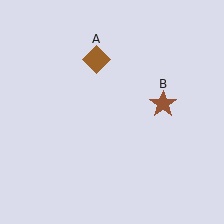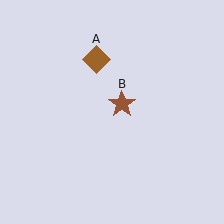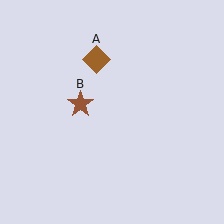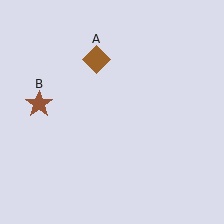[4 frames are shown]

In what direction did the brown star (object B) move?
The brown star (object B) moved left.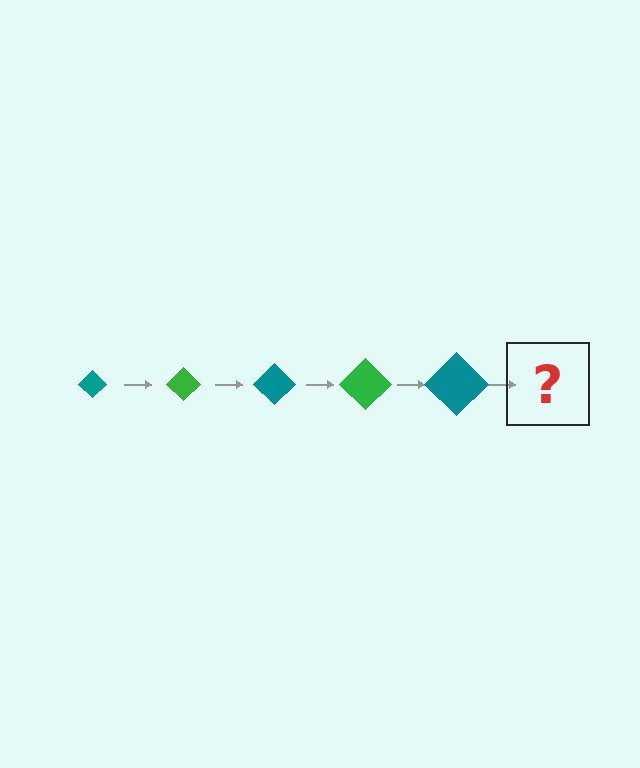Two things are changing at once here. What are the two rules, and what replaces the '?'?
The two rules are that the diamond grows larger each step and the color cycles through teal and green. The '?' should be a green diamond, larger than the previous one.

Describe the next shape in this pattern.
It should be a green diamond, larger than the previous one.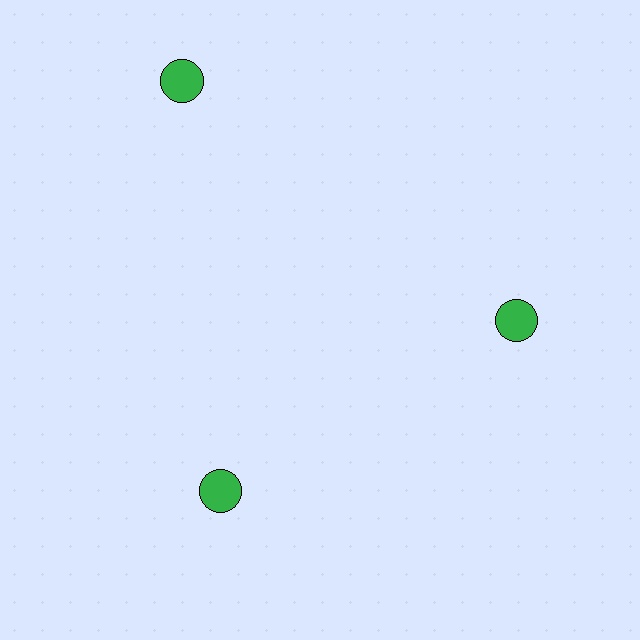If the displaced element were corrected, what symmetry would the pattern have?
It would have 3-fold rotational symmetry — the pattern would map onto itself every 120 degrees.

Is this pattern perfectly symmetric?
No. The 3 green circles are arranged in a ring, but one element near the 11 o'clock position is pushed outward from the center, breaking the 3-fold rotational symmetry.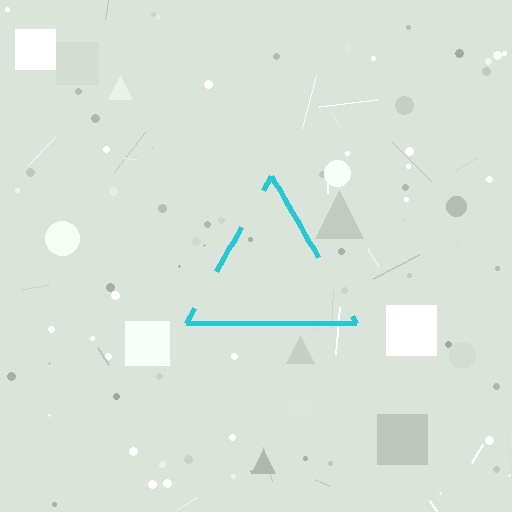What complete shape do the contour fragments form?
The contour fragments form a triangle.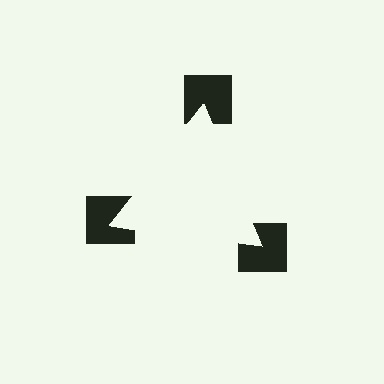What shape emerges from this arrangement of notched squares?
An illusory triangle — its edges are inferred from the aligned wedge cuts in the notched squares, not physically drawn.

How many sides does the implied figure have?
3 sides.